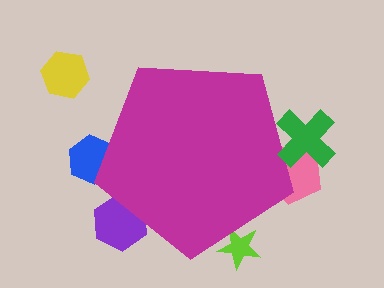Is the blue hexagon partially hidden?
Yes, the blue hexagon is partially hidden behind the magenta pentagon.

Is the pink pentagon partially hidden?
Yes, the pink pentagon is partially hidden behind the magenta pentagon.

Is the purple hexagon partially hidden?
Yes, the purple hexagon is partially hidden behind the magenta pentagon.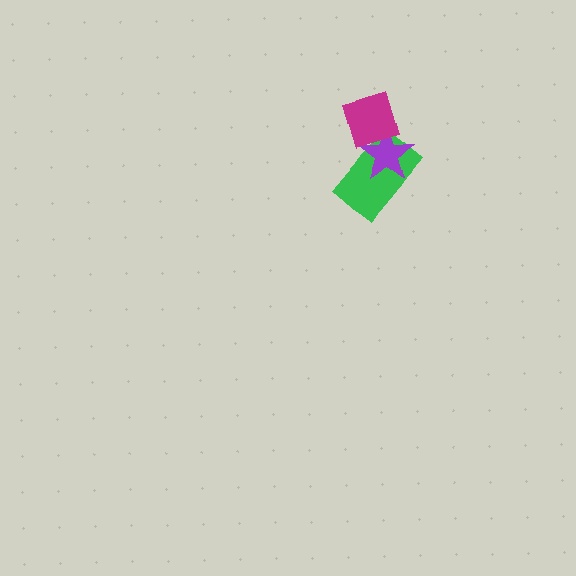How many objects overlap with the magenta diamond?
2 objects overlap with the magenta diamond.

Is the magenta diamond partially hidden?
No, no other shape covers it.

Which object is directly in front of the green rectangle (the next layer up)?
The purple star is directly in front of the green rectangle.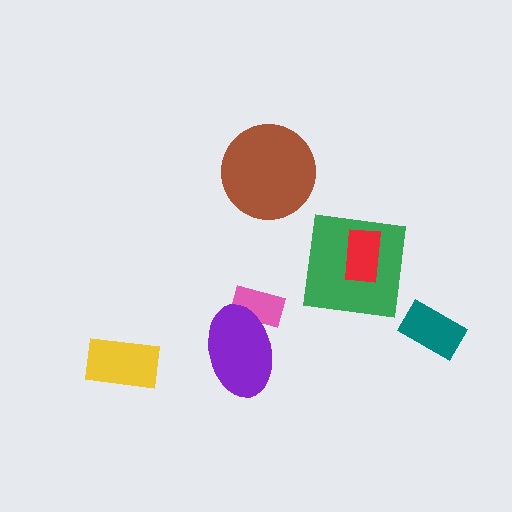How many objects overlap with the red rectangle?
1 object overlaps with the red rectangle.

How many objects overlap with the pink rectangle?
1 object overlaps with the pink rectangle.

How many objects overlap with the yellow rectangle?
0 objects overlap with the yellow rectangle.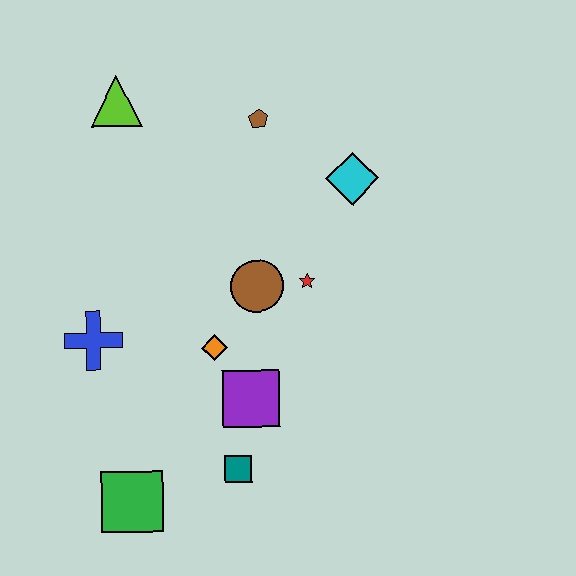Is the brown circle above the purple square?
Yes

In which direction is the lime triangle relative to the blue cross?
The lime triangle is above the blue cross.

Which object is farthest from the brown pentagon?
The green square is farthest from the brown pentagon.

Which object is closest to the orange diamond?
The purple square is closest to the orange diamond.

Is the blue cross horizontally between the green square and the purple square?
No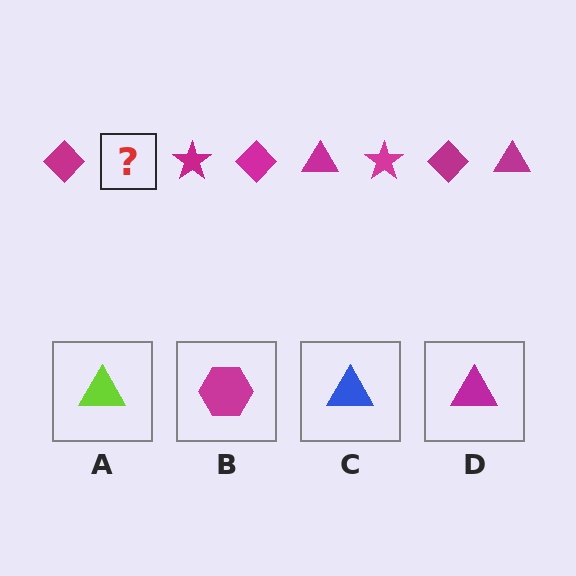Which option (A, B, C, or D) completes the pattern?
D.